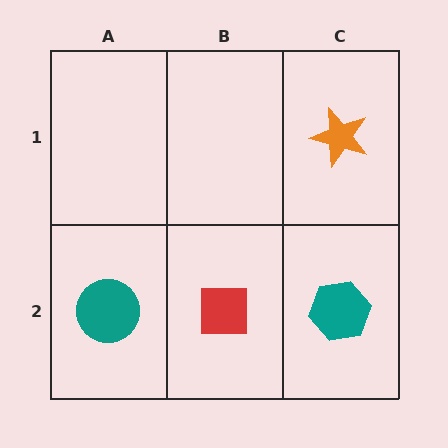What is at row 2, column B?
A red square.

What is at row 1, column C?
An orange star.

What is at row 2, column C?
A teal hexagon.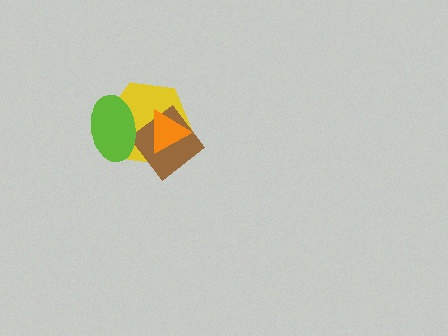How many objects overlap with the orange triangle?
2 objects overlap with the orange triangle.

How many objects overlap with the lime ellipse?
1 object overlaps with the lime ellipse.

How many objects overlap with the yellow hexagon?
3 objects overlap with the yellow hexagon.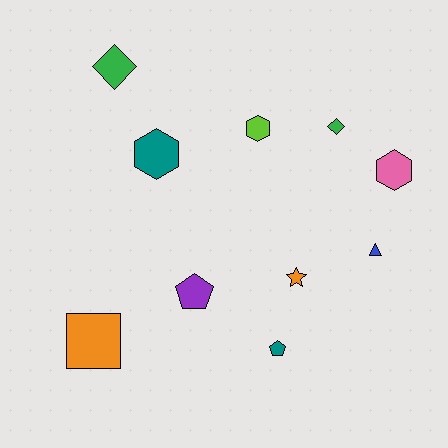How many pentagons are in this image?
There are 2 pentagons.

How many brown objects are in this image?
There are no brown objects.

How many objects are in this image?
There are 10 objects.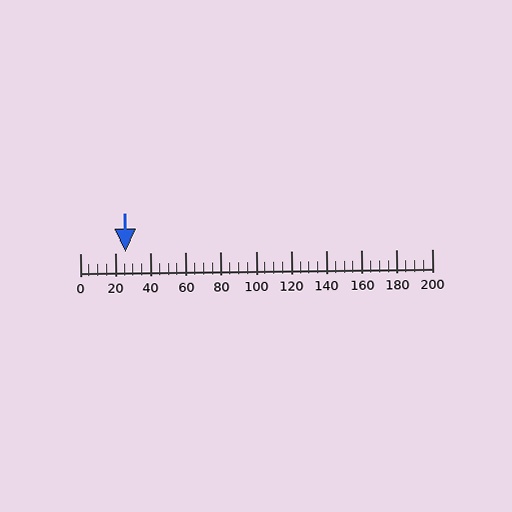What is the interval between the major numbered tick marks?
The major tick marks are spaced 20 units apart.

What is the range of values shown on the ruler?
The ruler shows values from 0 to 200.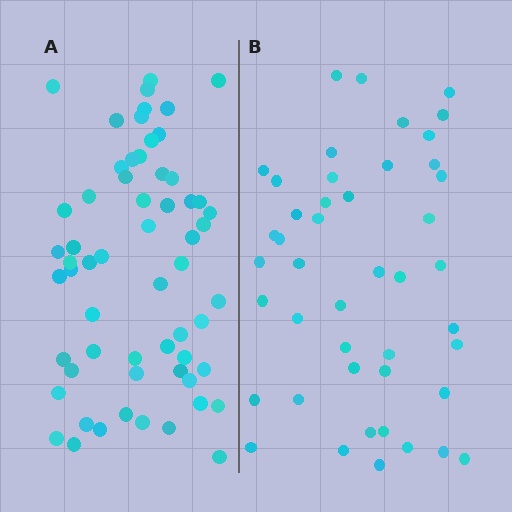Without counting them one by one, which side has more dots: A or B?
Region A (the left region) has more dots.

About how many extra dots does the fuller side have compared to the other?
Region A has approximately 15 more dots than region B.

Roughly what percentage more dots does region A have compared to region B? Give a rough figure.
About 35% more.